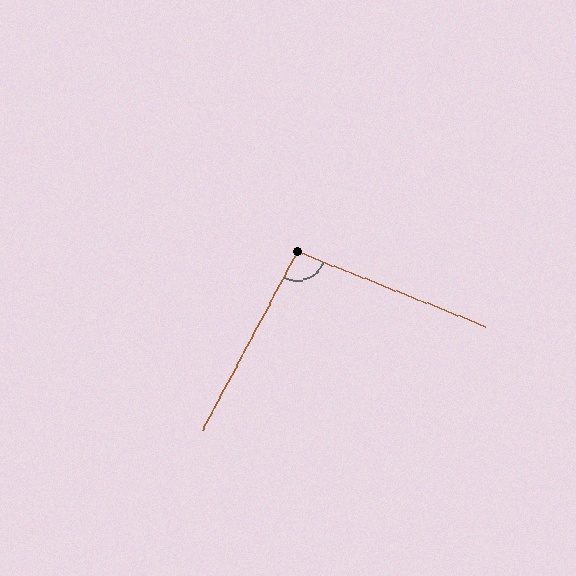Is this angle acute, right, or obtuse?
It is obtuse.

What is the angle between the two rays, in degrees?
Approximately 96 degrees.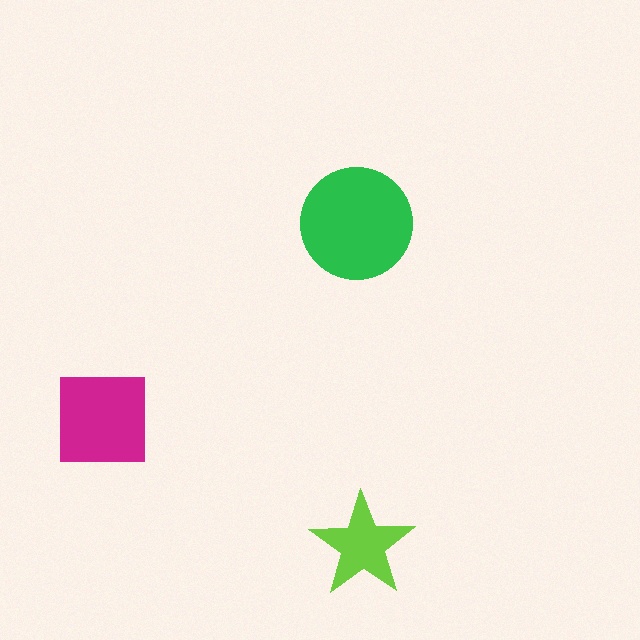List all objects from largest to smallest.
The green circle, the magenta square, the lime star.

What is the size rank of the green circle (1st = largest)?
1st.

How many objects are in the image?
There are 3 objects in the image.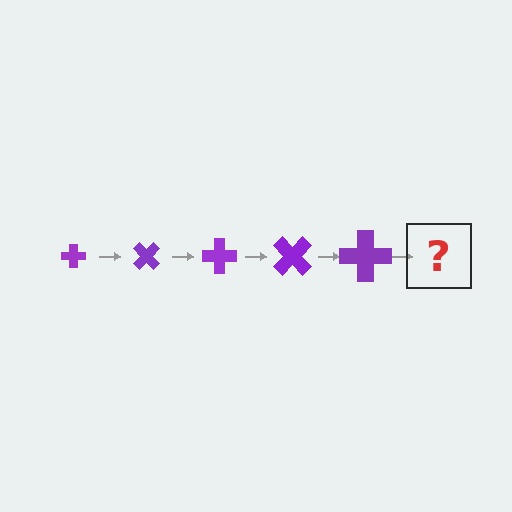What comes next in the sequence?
The next element should be a cross, larger than the previous one and rotated 225 degrees from the start.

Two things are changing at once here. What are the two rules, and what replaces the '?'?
The two rules are that the cross grows larger each step and it rotates 45 degrees each step. The '?' should be a cross, larger than the previous one and rotated 225 degrees from the start.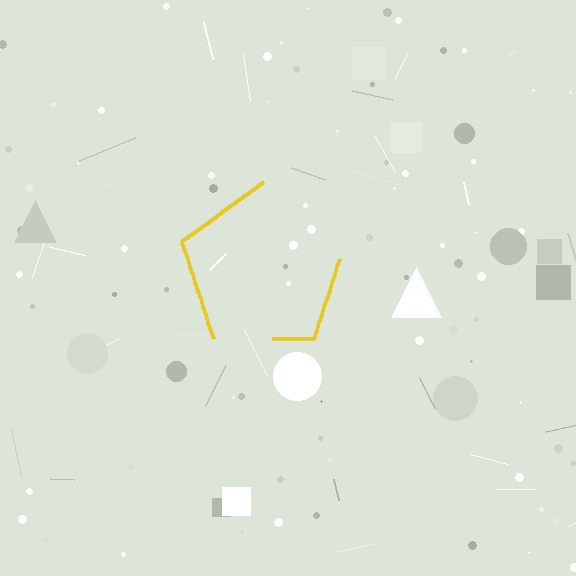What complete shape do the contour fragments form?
The contour fragments form a pentagon.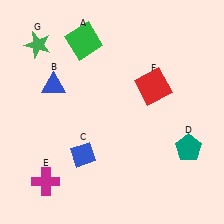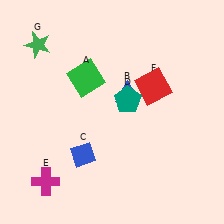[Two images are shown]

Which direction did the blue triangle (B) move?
The blue triangle (B) moved right.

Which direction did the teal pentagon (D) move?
The teal pentagon (D) moved left.